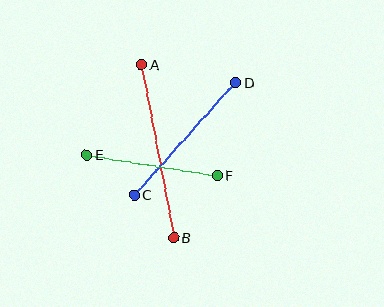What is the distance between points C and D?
The distance is approximately 152 pixels.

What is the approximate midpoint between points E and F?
The midpoint is at approximately (152, 165) pixels.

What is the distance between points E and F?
The distance is approximately 133 pixels.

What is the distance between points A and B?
The distance is approximately 176 pixels.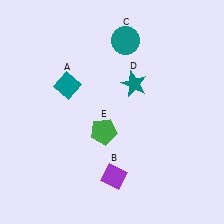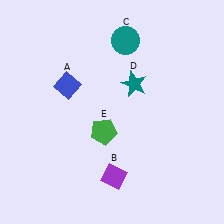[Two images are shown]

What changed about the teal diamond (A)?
In Image 1, A is teal. In Image 2, it changed to blue.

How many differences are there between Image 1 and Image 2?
There is 1 difference between the two images.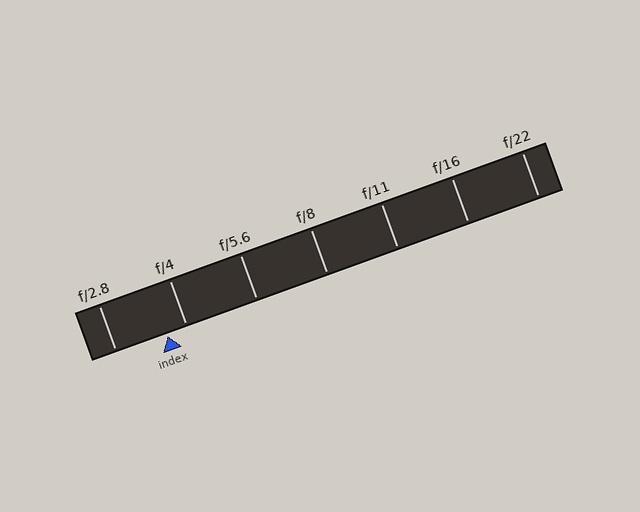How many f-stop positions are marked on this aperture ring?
There are 7 f-stop positions marked.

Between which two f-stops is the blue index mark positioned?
The index mark is between f/2.8 and f/4.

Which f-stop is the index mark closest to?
The index mark is closest to f/4.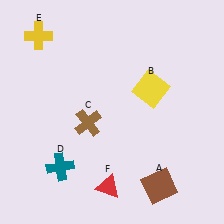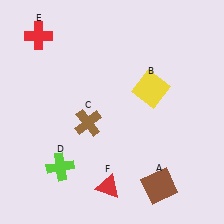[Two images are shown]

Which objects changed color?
D changed from teal to lime. E changed from yellow to red.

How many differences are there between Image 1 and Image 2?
There are 2 differences between the two images.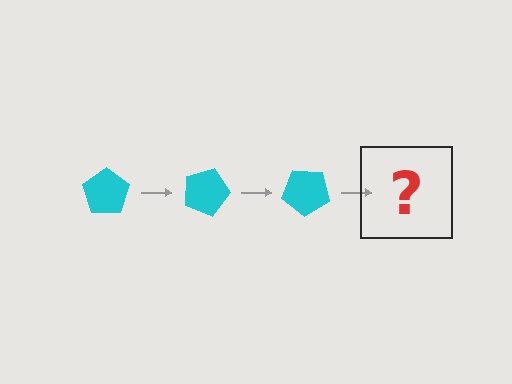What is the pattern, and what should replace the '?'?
The pattern is that the pentagon rotates 20 degrees each step. The '?' should be a cyan pentagon rotated 60 degrees.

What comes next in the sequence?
The next element should be a cyan pentagon rotated 60 degrees.